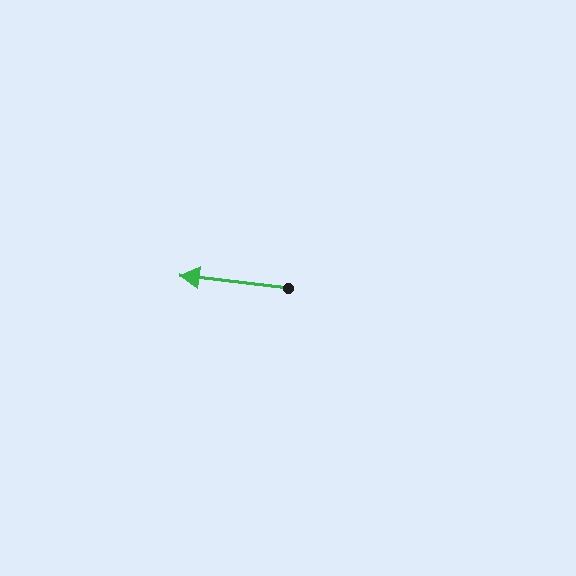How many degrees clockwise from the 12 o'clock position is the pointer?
Approximately 277 degrees.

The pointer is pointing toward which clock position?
Roughly 9 o'clock.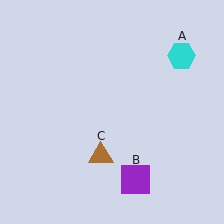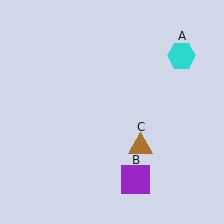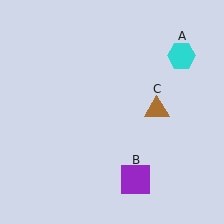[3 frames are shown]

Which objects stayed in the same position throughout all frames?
Cyan hexagon (object A) and purple square (object B) remained stationary.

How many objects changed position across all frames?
1 object changed position: brown triangle (object C).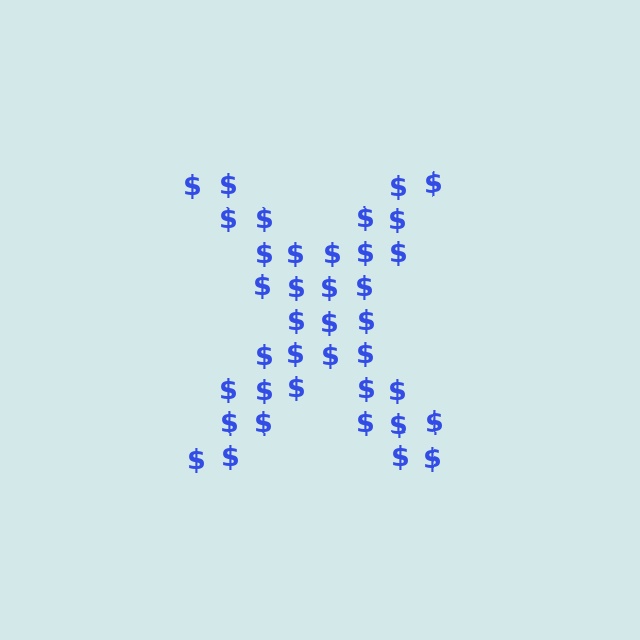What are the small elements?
The small elements are dollar signs.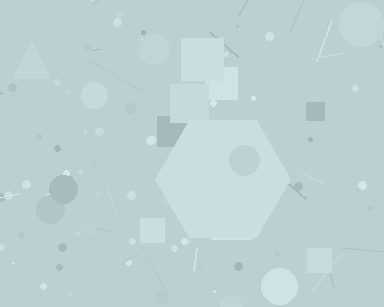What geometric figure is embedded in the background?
A hexagon is embedded in the background.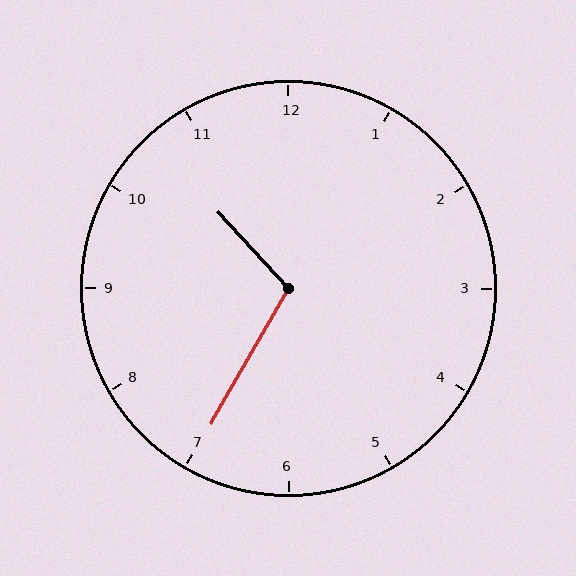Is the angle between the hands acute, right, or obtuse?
It is obtuse.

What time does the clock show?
10:35.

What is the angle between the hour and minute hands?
Approximately 108 degrees.